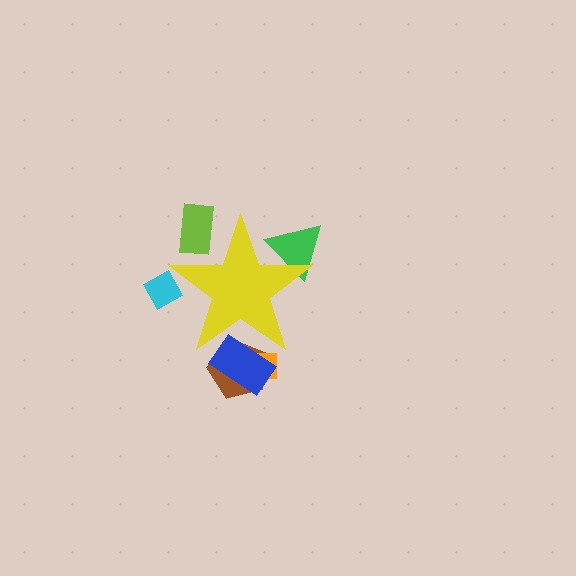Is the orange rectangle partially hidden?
Yes, the orange rectangle is partially hidden behind the yellow star.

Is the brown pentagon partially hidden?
Yes, the brown pentagon is partially hidden behind the yellow star.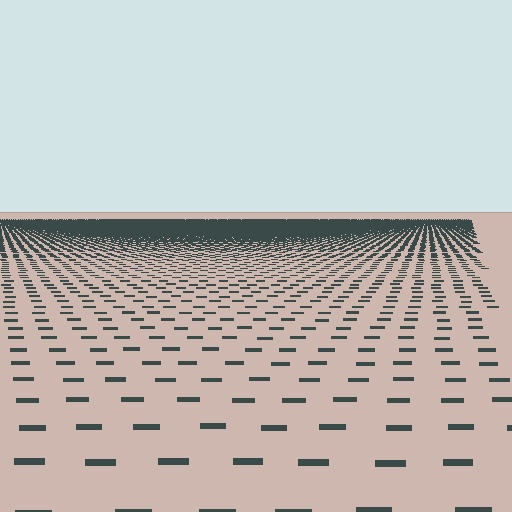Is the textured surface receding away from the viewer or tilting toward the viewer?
The surface is receding away from the viewer. Texture elements get smaller and denser toward the top.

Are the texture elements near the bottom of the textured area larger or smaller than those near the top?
Larger. Near the bottom, elements are closer to the viewer and appear at a bigger on-screen size.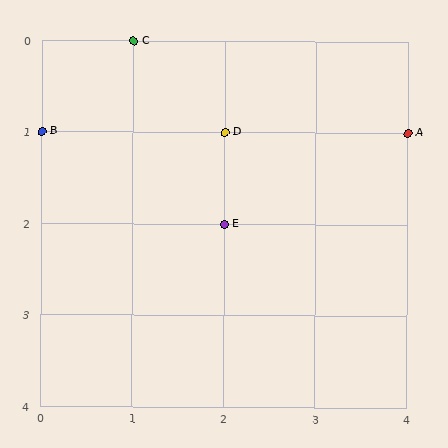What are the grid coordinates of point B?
Point B is at grid coordinates (0, 1).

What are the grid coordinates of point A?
Point A is at grid coordinates (4, 1).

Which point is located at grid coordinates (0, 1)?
Point B is at (0, 1).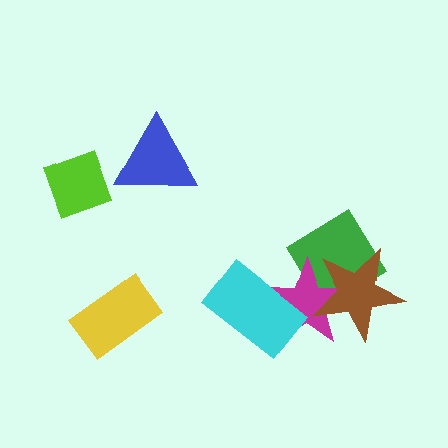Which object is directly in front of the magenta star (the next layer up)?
The brown star is directly in front of the magenta star.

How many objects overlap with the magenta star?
3 objects overlap with the magenta star.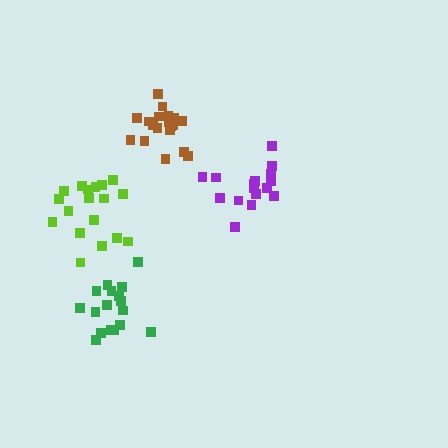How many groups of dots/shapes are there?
There are 4 groups.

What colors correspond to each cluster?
The clusters are colored: lime, purple, brown, green.